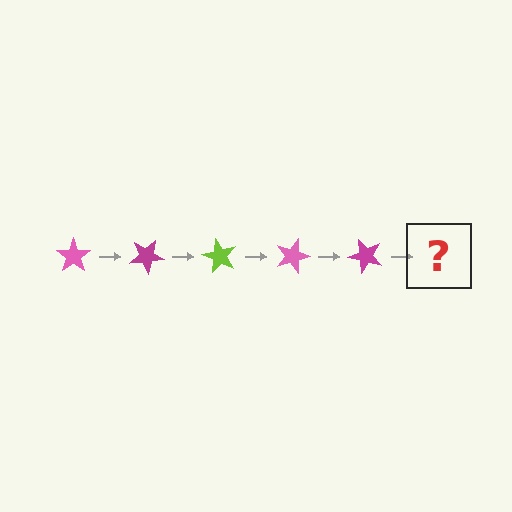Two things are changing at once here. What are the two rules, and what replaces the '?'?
The two rules are that it rotates 30 degrees each step and the color cycles through pink, magenta, and lime. The '?' should be a lime star, rotated 150 degrees from the start.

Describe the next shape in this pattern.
It should be a lime star, rotated 150 degrees from the start.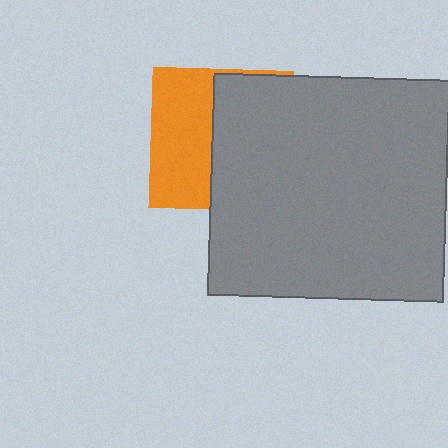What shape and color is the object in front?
The object in front is a gray rectangle.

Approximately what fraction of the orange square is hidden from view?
Roughly 55% of the orange square is hidden behind the gray rectangle.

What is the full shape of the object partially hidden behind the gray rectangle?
The partially hidden object is an orange square.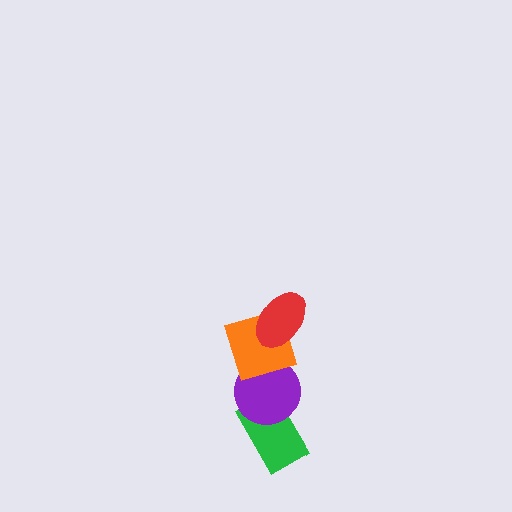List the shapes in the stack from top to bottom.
From top to bottom: the red ellipse, the orange square, the purple circle, the green rectangle.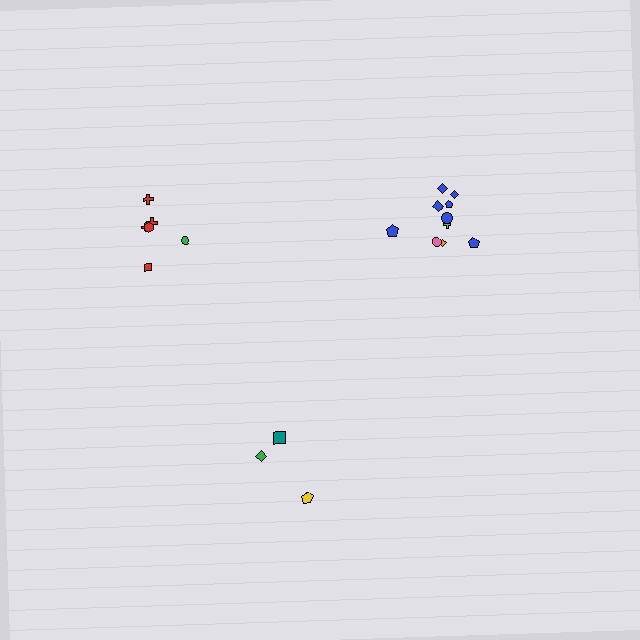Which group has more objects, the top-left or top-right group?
The top-right group.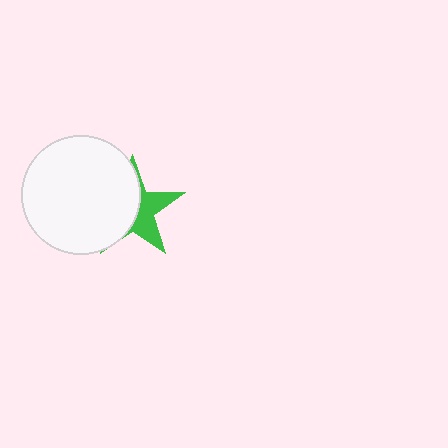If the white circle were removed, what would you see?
You would see the complete green star.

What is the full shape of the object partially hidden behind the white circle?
The partially hidden object is a green star.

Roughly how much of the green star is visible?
A small part of it is visible (roughly 42%).